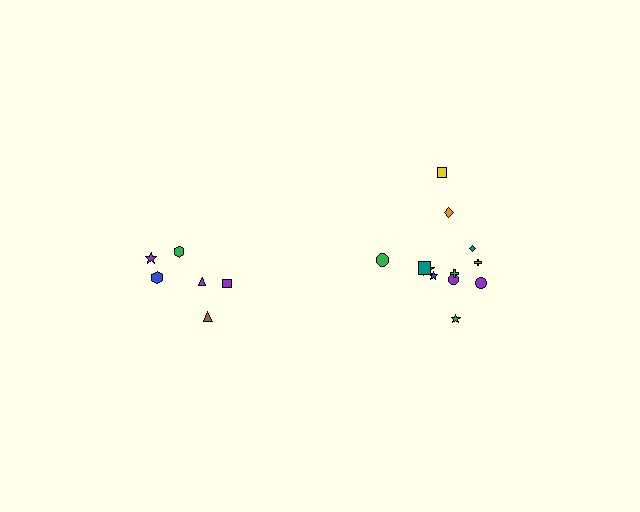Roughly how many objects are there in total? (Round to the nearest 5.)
Roughly 20 objects in total.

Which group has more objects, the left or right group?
The right group.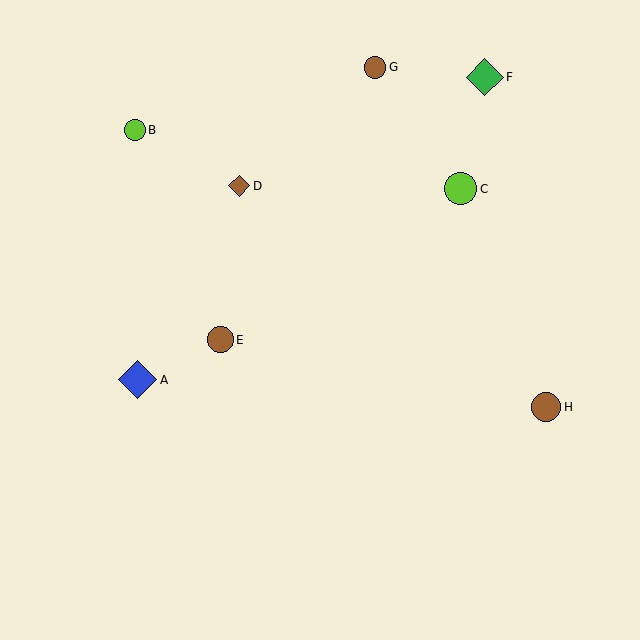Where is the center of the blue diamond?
The center of the blue diamond is at (137, 380).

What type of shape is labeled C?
Shape C is a lime circle.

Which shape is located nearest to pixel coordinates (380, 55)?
The brown circle (labeled G) at (375, 67) is nearest to that location.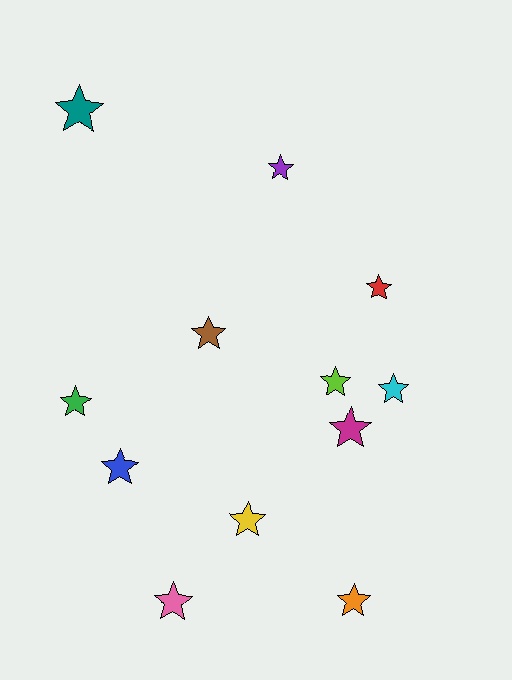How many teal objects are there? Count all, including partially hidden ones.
There is 1 teal object.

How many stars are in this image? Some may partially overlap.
There are 12 stars.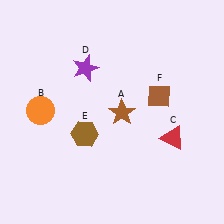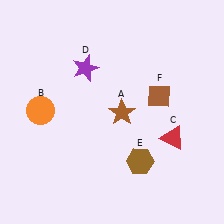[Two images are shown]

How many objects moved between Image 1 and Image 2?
1 object moved between the two images.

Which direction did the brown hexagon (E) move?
The brown hexagon (E) moved right.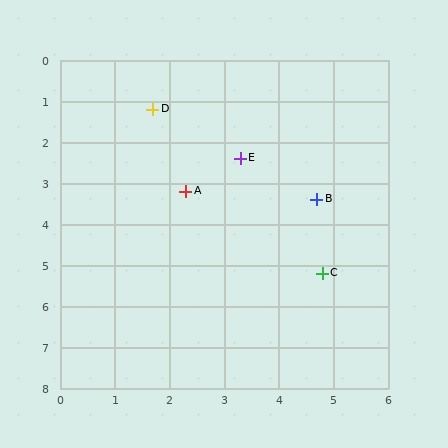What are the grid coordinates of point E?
Point E is at approximately (3.3, 2.4).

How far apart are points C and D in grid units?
Points C and D are about 5.1 grid units apart.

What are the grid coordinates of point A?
Point A is at approximately (2.3, 3.2).